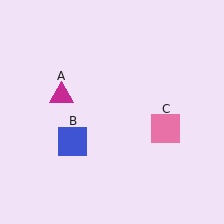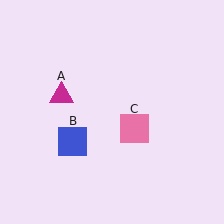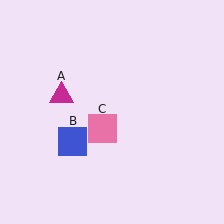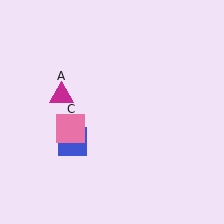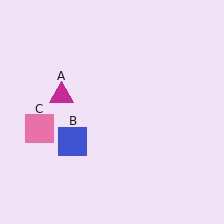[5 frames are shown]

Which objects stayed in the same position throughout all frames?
Magenta triangle (object A) and blue square (object B) remained stationary.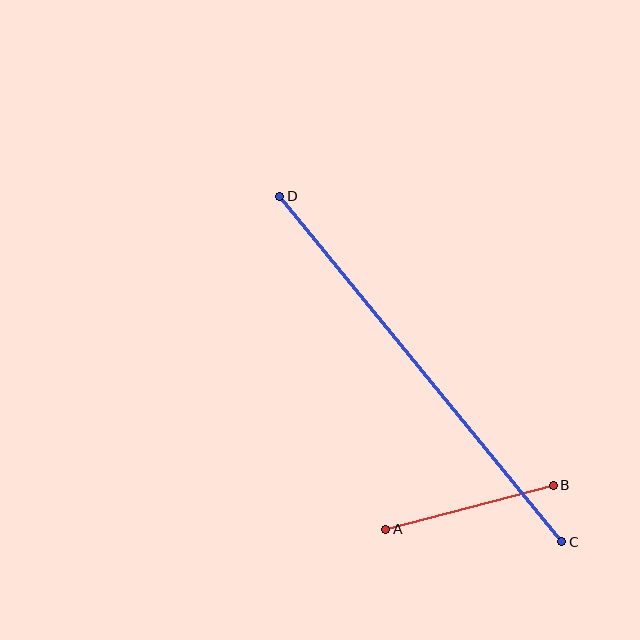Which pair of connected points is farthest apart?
Points C and D are farthest apart.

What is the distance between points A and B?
The distance is approximately 173 pixels.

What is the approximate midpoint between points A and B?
The midpoint is at approximately (470, 507) pixels.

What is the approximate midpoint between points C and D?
The midpoint is at approximately (421, 369) pixels.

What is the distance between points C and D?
The distance is approximately 446 pixels.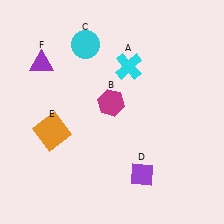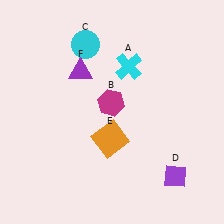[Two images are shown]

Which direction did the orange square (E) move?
The orange square (E) moved right.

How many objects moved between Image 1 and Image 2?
3 objects moved between the two images.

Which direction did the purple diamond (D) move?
The purple diamond (D) moved right.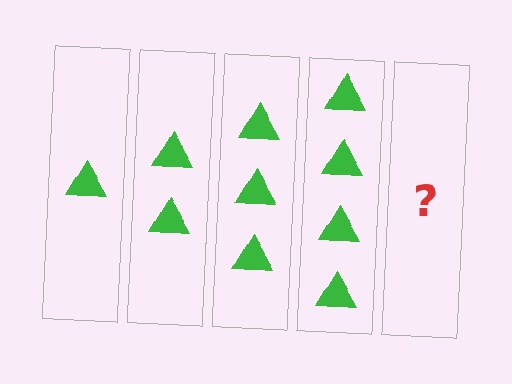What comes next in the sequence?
The next element should be 5 triangles.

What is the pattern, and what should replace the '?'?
The pattern is that each step adds one more triangle. The '?' should be 5 triangles.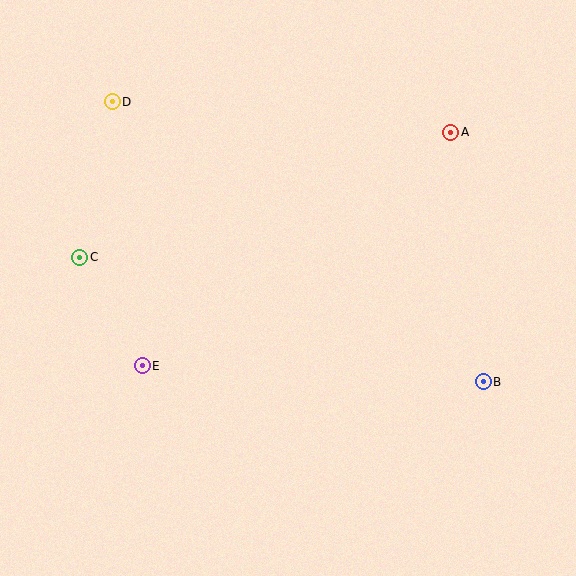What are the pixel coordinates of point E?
Point E is at (142, 366).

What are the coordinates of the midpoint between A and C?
The midpoint between A and C is at (265, 195).